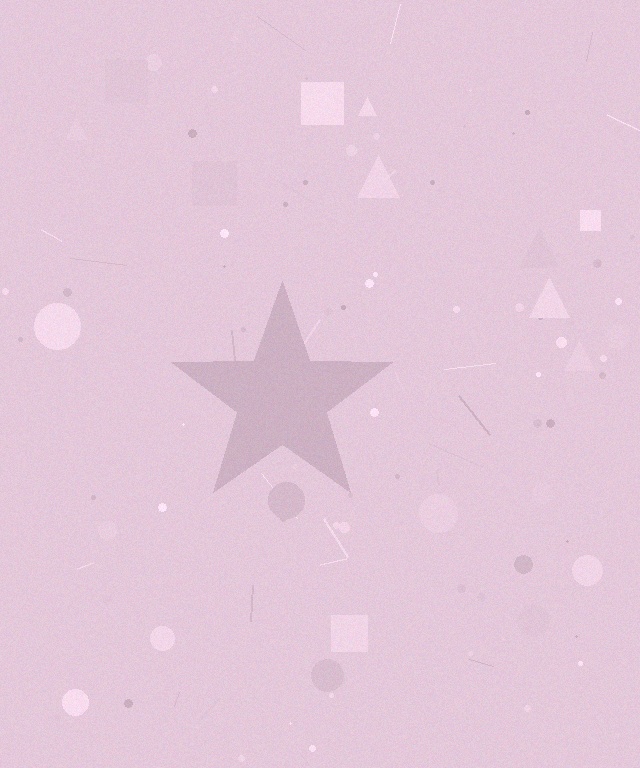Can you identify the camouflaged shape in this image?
The camouflaged shape is a star.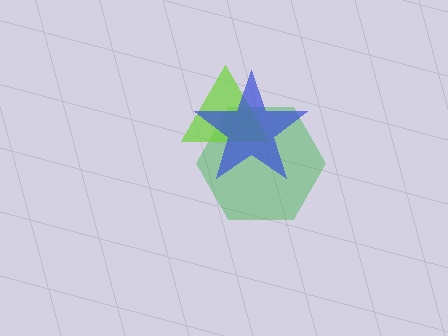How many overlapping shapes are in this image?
There are 3 overlapping shapes in the image.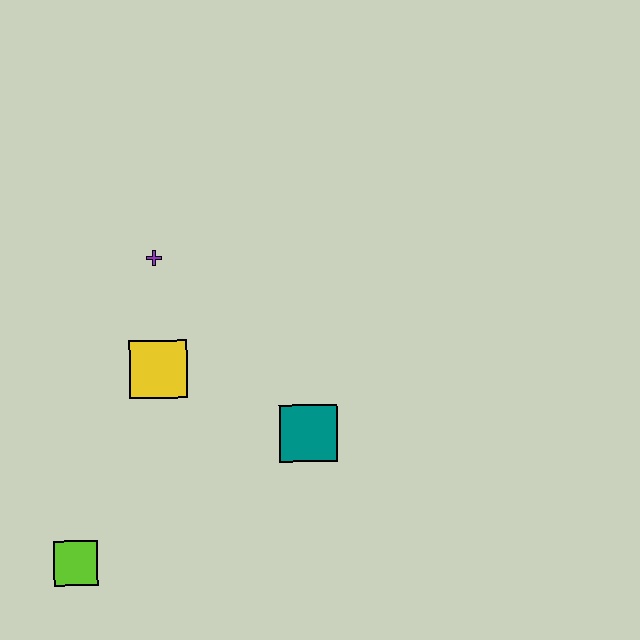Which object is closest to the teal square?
The yellow square is closest to the teal square.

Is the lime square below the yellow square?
Yes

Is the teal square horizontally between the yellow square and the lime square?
No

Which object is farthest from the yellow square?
The lime square is farthest from the yellow square.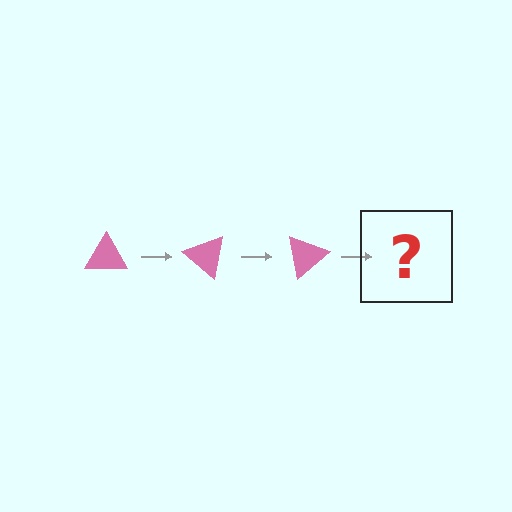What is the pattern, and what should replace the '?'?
The pattern is that the triangle rotates 40 degrees each step. The '?' should be a pink triangle rotated 120 degrees.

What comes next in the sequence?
The next element should be a pink triangle rotated 120 degrees.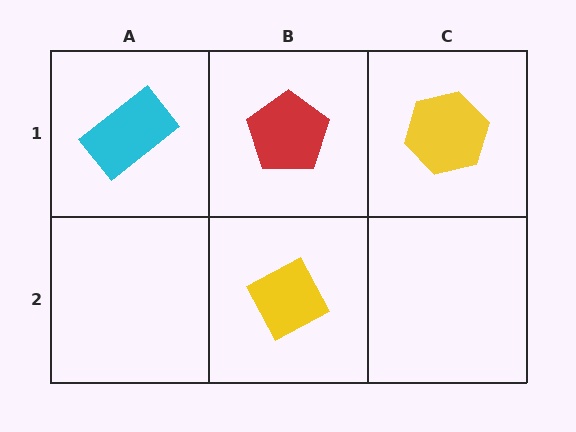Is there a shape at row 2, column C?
No, that cell is empty.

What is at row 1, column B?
A red pentagon.